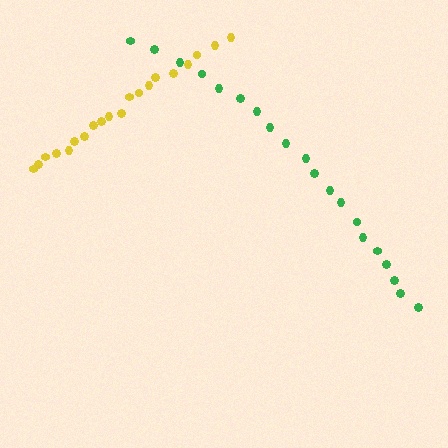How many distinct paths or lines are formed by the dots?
There are 2 distinct paths.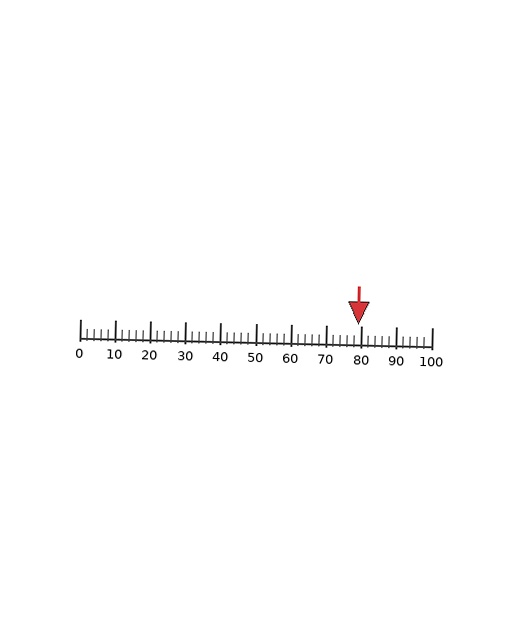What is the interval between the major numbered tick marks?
The major tick marks are spaced 10 units apart.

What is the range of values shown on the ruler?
The ruler shows values from 0 to 100.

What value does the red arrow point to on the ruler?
The red arrow points to approximately 79.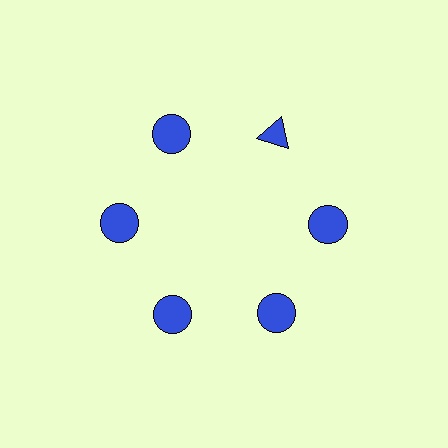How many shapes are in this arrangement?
There are 6 shapes arranged in a ring pattern.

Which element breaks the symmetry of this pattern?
The blue triangle at roughly the 1 o'clock position breaks the symmetry. All other shapes are blue circles.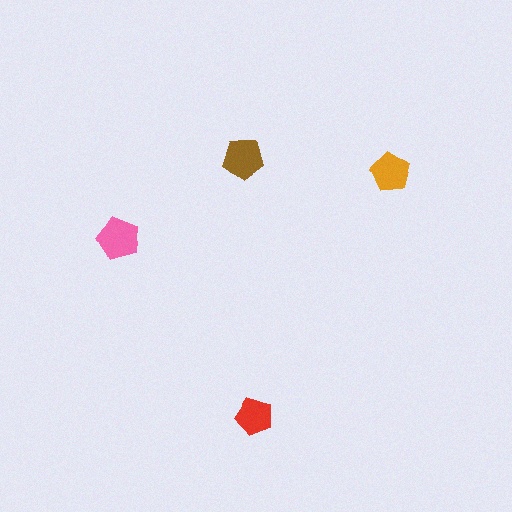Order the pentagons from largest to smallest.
the pink one, the brown one, the orange one, the red one.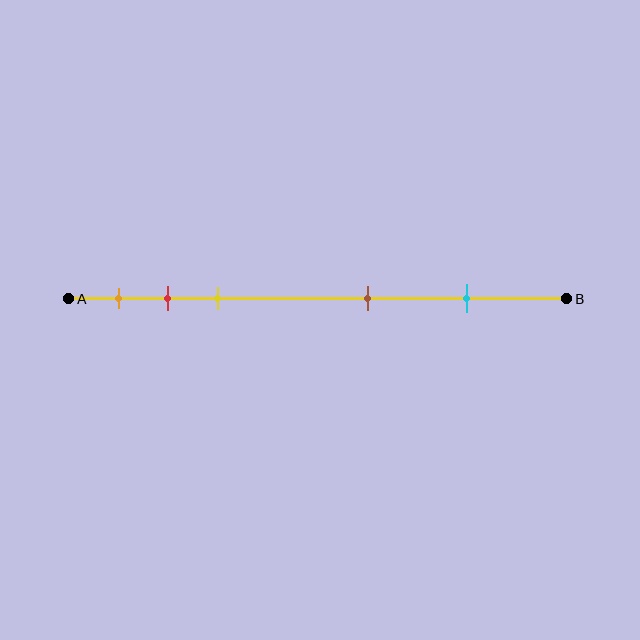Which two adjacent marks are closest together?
The red and yellow marks are the closest adjacent pair.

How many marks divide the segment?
There are 5 marks dividing the segment.